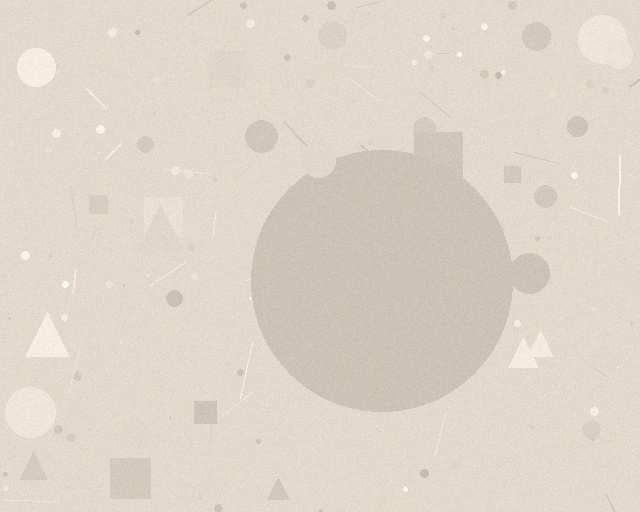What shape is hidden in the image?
A circle is hidden in the image.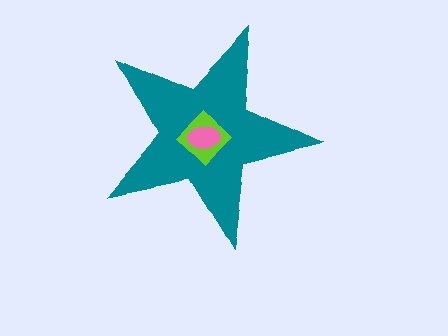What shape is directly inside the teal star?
The lime diamond.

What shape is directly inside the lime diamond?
The pink ellipse.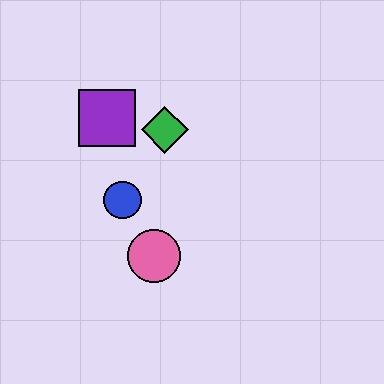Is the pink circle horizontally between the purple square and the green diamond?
Yes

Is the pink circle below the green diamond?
Yes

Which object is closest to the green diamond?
The purple square is closest to the green diamond.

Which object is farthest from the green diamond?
The pink circle is farthest from the green diamond.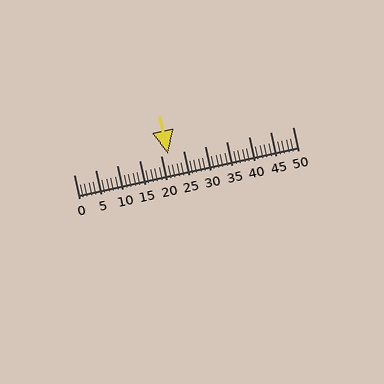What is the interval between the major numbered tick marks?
The major tick marks are spaced 5 units apart.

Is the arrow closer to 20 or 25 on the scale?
The arrow is closer to 20.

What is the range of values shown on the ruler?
The ruler shows values from 0 to 50.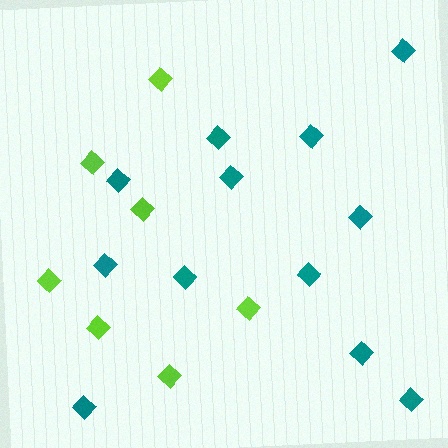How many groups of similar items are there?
There are 2 groups: one group of lime diamonds (7) and one group of teal diamonds (12).